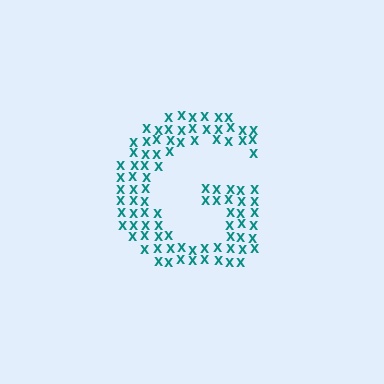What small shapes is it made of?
It is made of small letter X's.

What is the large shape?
The large shape is the letter G.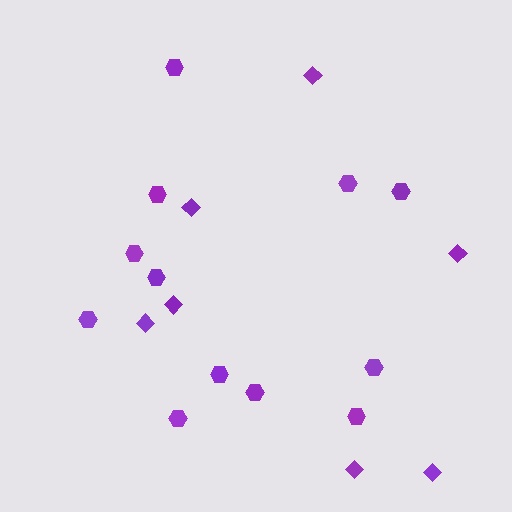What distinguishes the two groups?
There are 2 groups: one group of diamonds (7) and one group of hexagons (12).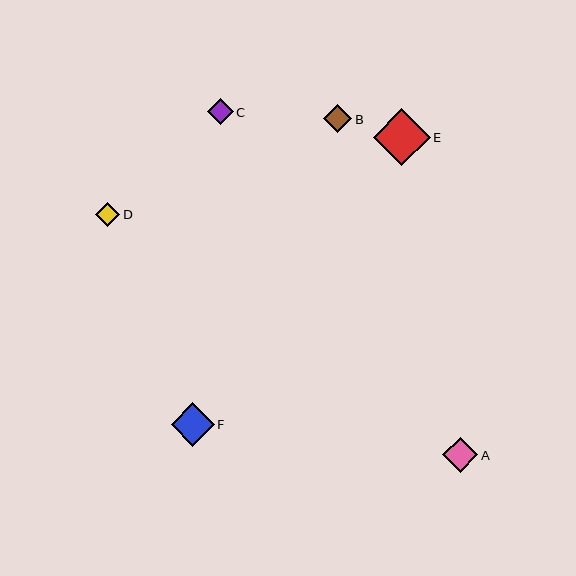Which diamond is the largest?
Diamond E is the largest with a size of approximately 57 pixels.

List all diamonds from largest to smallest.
From largest to smallest: E, F, A, B, C, D.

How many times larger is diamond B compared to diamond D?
Diamond B is approximately 1.2 times the size of diamond D.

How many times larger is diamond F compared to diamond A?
Diamond F is approximately 1.2 times the size of diamond A.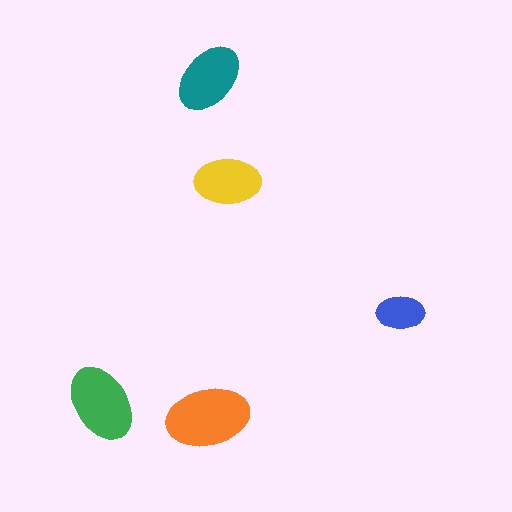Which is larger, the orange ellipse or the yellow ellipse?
The orange one.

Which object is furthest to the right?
The blue ellipse is rightmost.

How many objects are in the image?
There are 5 objects in the image.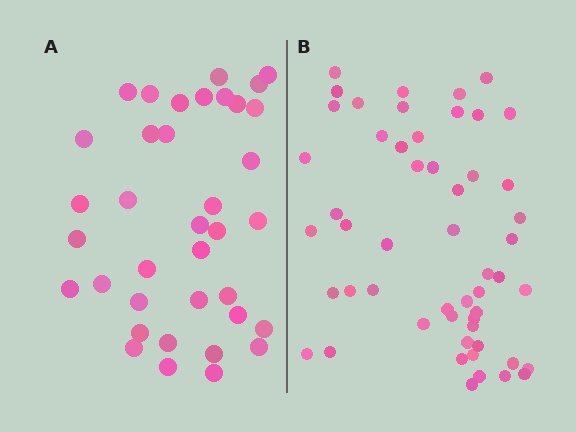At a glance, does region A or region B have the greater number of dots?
Region B (the right region) has more dots.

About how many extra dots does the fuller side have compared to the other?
Region B has approximately 15 more dots than region A.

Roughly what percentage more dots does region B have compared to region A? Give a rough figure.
About 45% more.